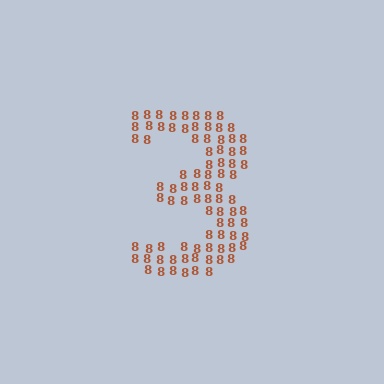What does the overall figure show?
The overall figure shows the digit 3.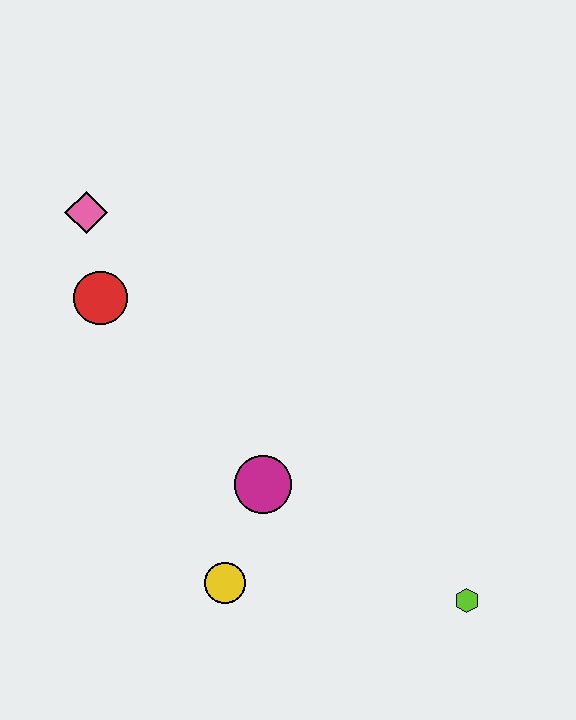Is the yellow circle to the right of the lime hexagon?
No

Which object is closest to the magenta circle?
The yellow circle is closest to the magenta circle.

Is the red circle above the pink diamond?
No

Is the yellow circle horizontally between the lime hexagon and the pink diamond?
Yes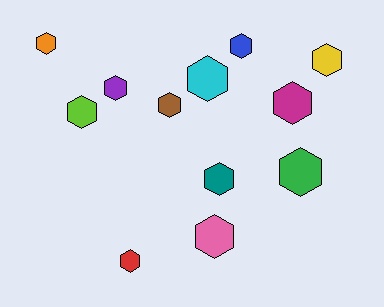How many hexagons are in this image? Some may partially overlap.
There are 12 hexagons.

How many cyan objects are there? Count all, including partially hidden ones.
There is 1 cyan object.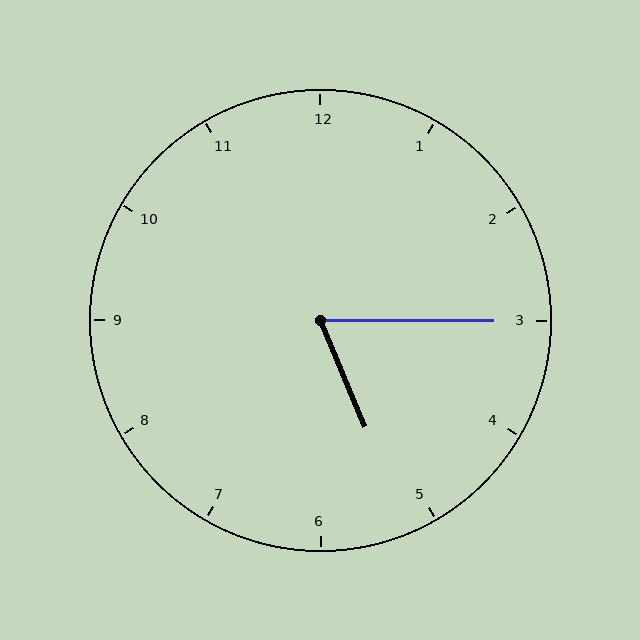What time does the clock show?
5:15.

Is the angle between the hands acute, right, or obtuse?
It is acute.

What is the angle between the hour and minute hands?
Approximately 68 degrees.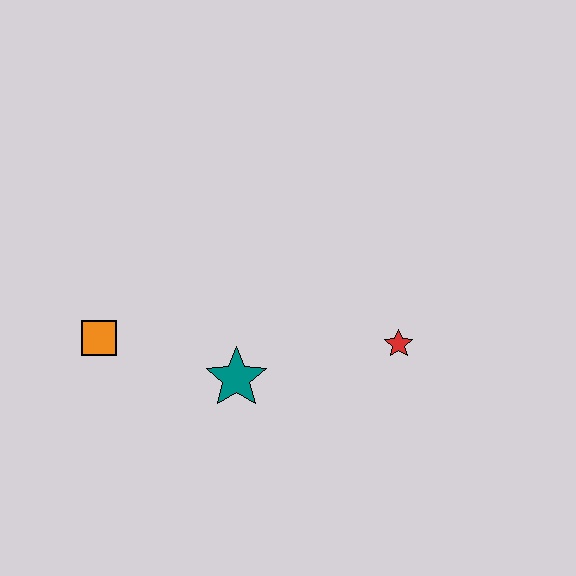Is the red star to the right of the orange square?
Yes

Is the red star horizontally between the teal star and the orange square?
No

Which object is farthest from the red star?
The orange square is farthest from the red star.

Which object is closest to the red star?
The teal star is closest to the red star.